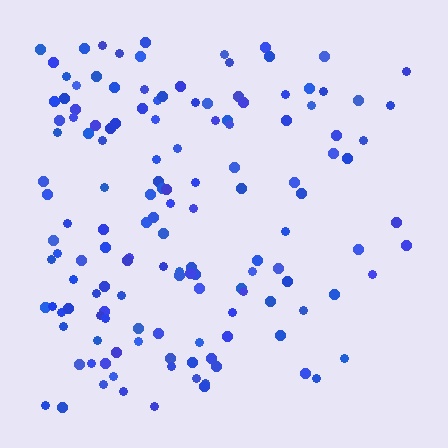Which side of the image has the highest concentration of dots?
The left.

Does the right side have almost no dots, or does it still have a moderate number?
Still a moderate number, just noticeably fewer than the left.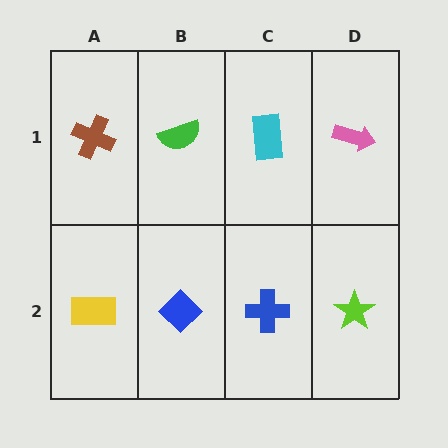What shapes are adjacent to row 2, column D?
A pink arrow (row 1, column D), a blue cross (row 2, column C).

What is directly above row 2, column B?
A green semicircle.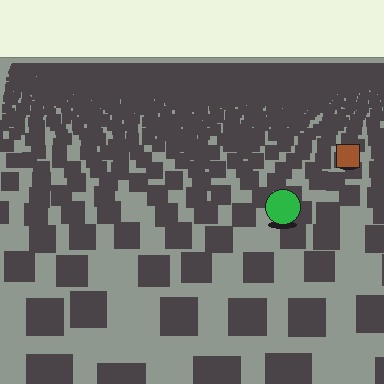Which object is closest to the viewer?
The green circle is closest. The texture marks near it are larger and more spread out.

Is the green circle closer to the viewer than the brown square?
Yes. The green circle is closer — you can tell from the texture gradient: the ground texture is coarser near it.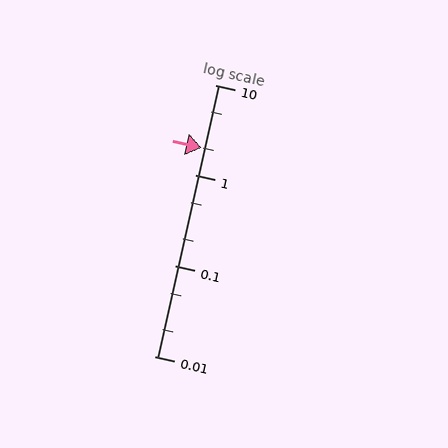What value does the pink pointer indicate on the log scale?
The pointer indicates approximately 2.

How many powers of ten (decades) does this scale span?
The scale spans 3 decades, from 0.01 to 10.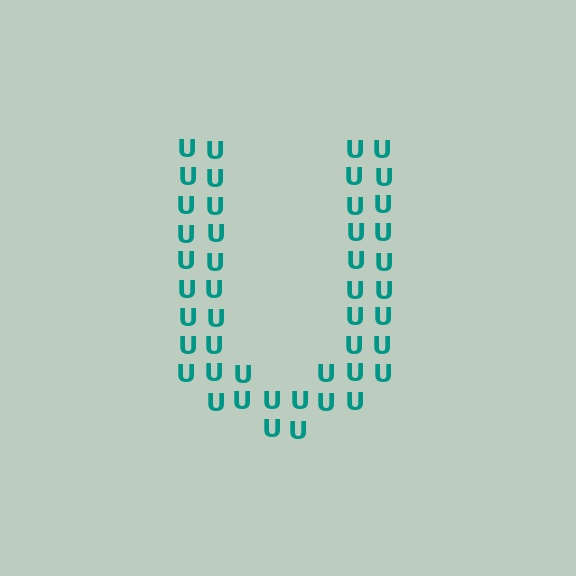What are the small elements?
The small elements are letter U's.